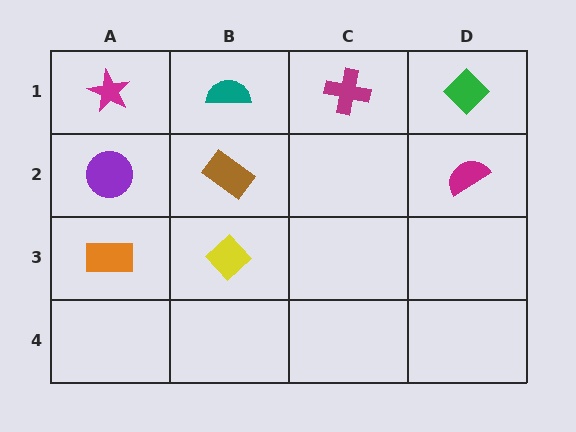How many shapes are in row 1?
4 shapes.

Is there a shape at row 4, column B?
No, that cell is empty.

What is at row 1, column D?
A green diamond.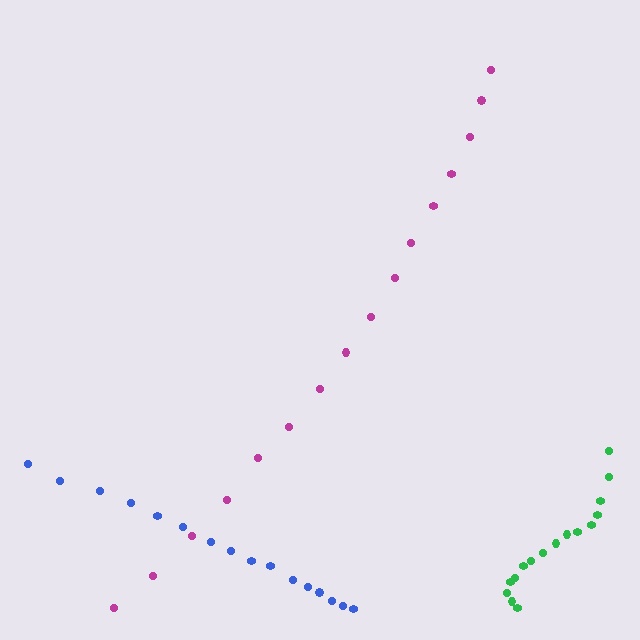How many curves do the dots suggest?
There are 3 distinct paths.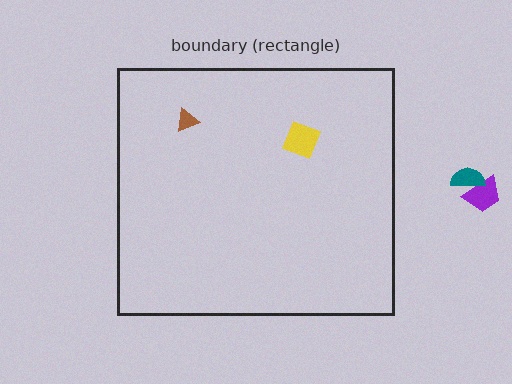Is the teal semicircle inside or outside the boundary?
Outside.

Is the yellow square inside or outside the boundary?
Inside.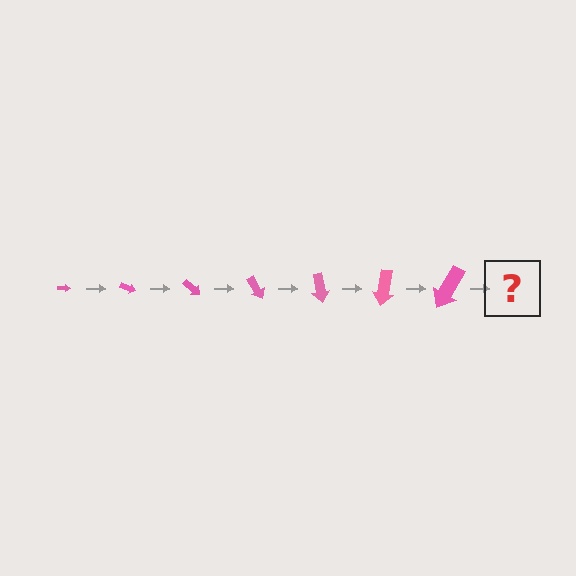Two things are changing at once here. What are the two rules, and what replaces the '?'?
The two rules are that the arrow grows larger each step and it rotates 20 degrees each step. The '?' should be an arrow, larger than the previous one and rotated 140 degrees from the start.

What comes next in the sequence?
The next element should be an arrow, larger than the previous one and rotated 140 degrees from the start.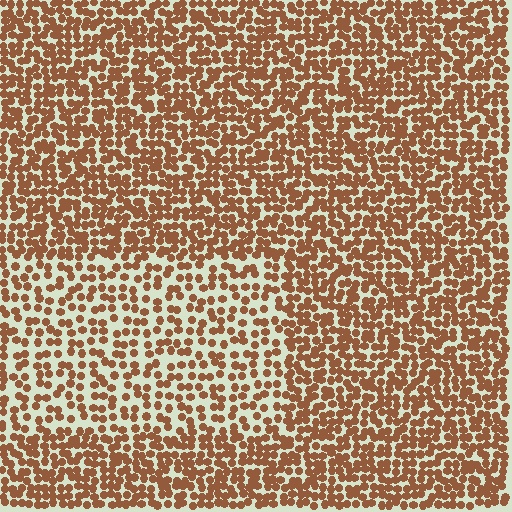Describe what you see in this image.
The image contains small brown elements arranged at two different densities. A rectangle-shaped region is visible where the elements are less densely packed than the surrounding area.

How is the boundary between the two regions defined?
The boundary is defined by a change in element density (approximately 1.8x ratio). All elements are the same color, size, and shape.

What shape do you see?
I see a rectangle.